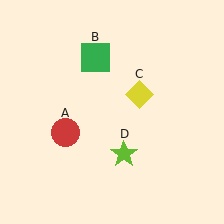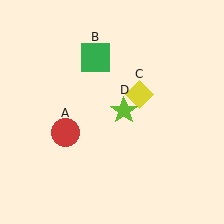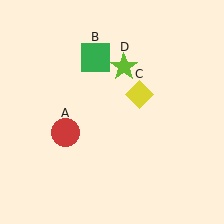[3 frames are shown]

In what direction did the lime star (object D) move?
The lime star (object D) moved up.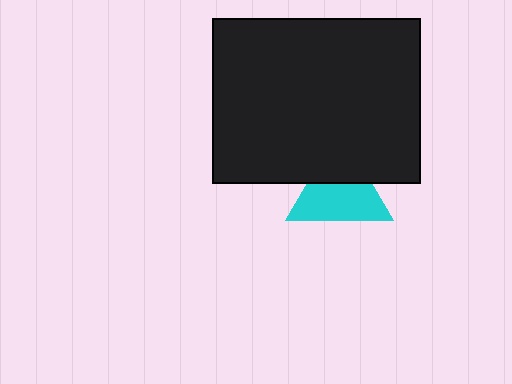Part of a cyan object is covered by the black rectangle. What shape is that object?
It is a triangle.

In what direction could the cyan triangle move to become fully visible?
The cyan triangle could move down. That would shift it out from behind the black rectangle entirely.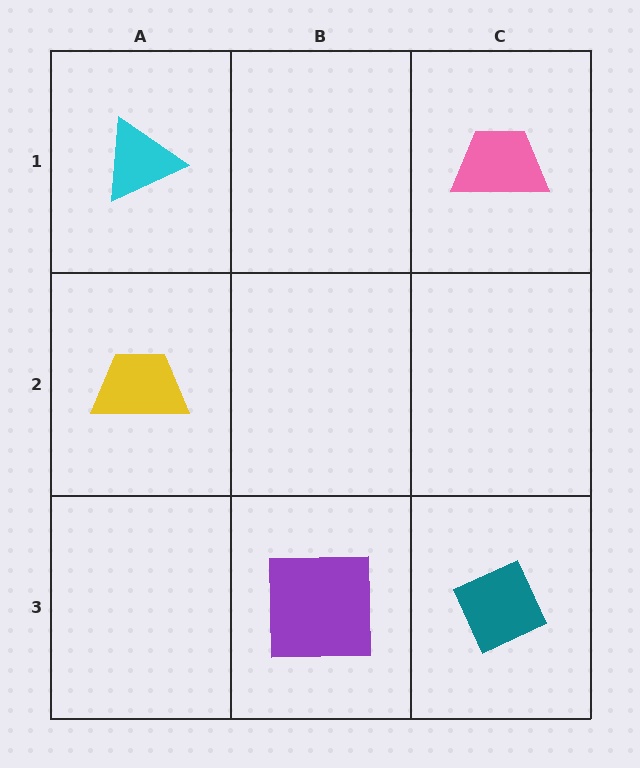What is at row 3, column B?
A purple square.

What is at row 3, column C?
A teal diamond.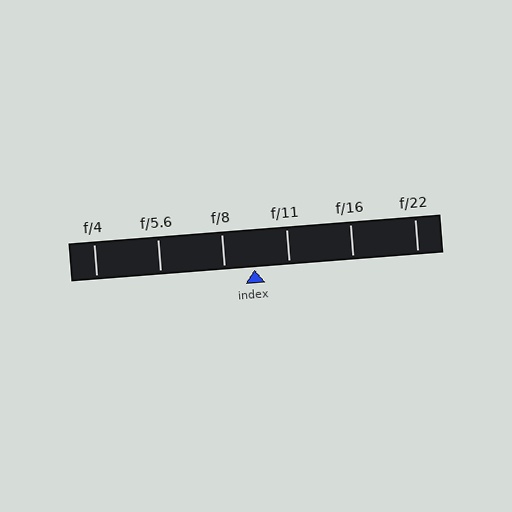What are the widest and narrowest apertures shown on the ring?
The widest aperture shown is f/4 and the narrowest is f/22.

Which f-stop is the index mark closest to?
The index mark is closest to f/8.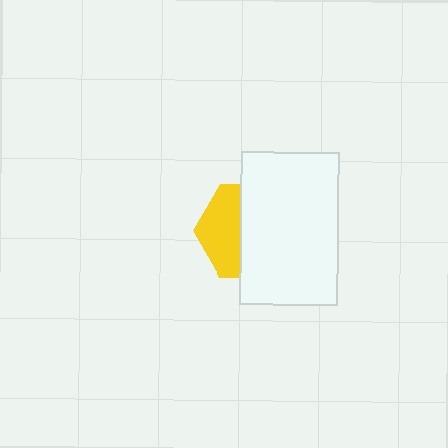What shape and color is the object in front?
The object in front is a white rectangle.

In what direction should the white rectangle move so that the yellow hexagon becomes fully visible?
The white rectangle should move right. That is the shortest direction to clear the overlap and leave the yellow hexagon fully visible.